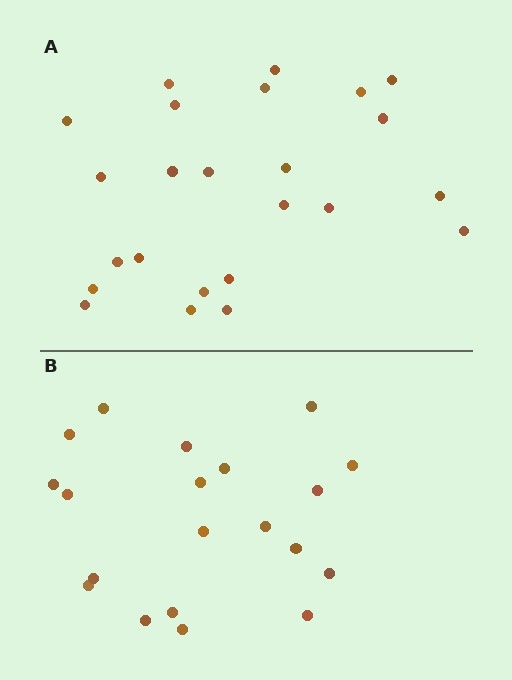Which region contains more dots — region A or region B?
Region A (the top region) has more dots.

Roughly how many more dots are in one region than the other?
Region A has about 4 more dots than region B.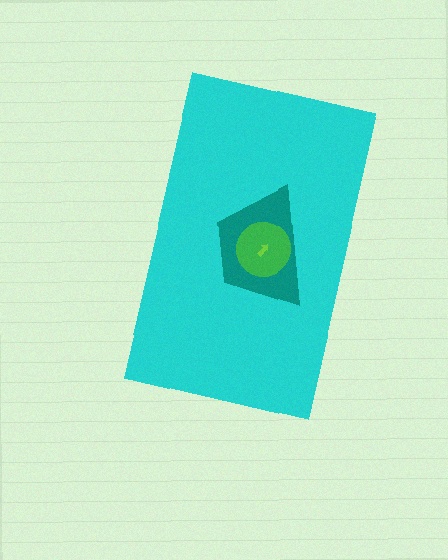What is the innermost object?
The lime arrow.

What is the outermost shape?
The cyan rectangle.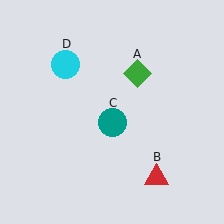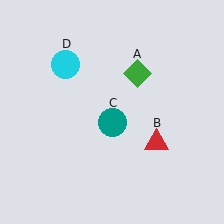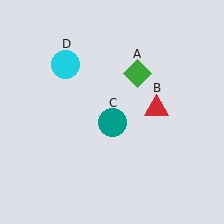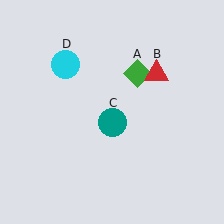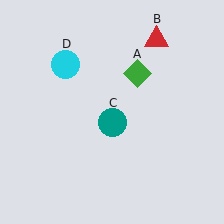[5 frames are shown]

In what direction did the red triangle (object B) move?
The red triangle (object B) moved up.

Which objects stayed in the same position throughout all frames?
Green diamond (object A) and teal circle (object C) and cyan circle (object D) remained stationary.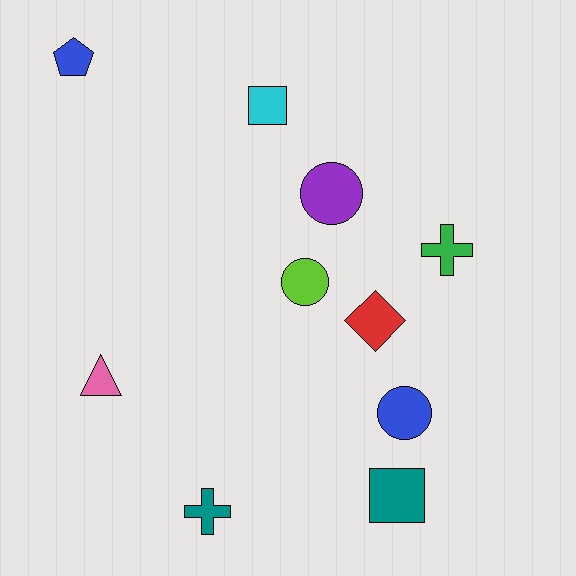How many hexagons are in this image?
There are no hexagons.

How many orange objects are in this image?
There are no orange objects.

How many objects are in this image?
There are 10 objects.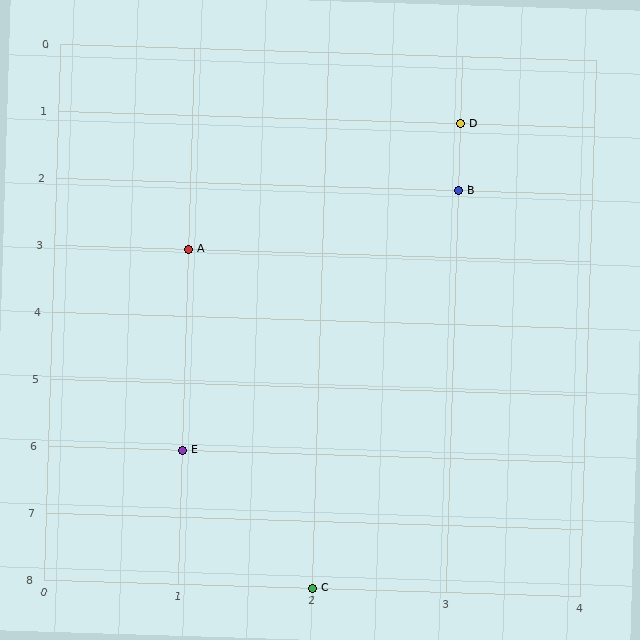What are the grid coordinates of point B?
Point B is at grid coordinates (3, 2).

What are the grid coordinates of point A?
Point A is at grid coordinates (1, 3).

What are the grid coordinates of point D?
Point D is at grid coordinates (3, 1).